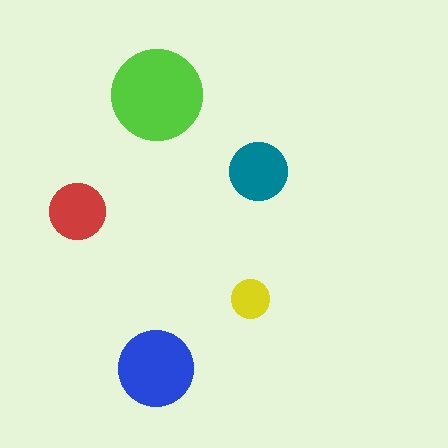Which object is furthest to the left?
The red circle is leftmost.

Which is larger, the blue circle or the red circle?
The blue one.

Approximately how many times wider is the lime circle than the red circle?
About 1.5 times wider.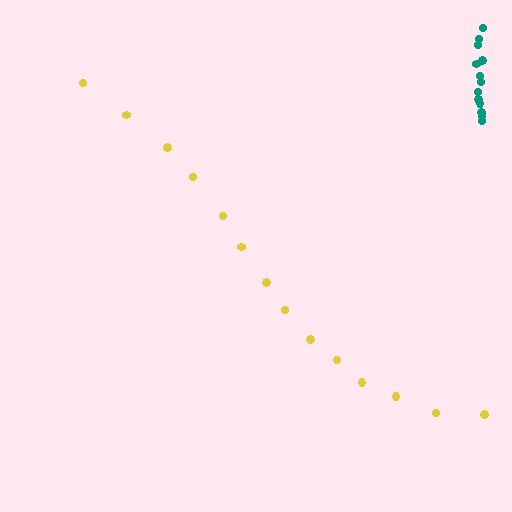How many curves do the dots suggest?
There are 2 distinct paths.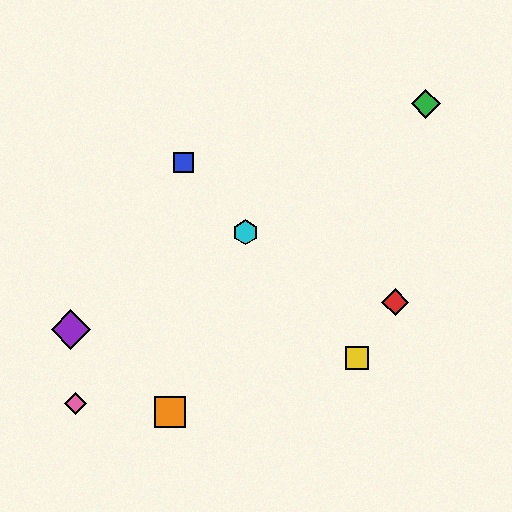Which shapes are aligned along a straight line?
The blue square, the yellow square, the cyan hexagon are aligned along a straight line.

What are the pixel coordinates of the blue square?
The blue square is at (184, 162).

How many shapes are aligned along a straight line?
3 shapes (the blue square, the yellow square, the cyan hexagon) are aligned along a straight line.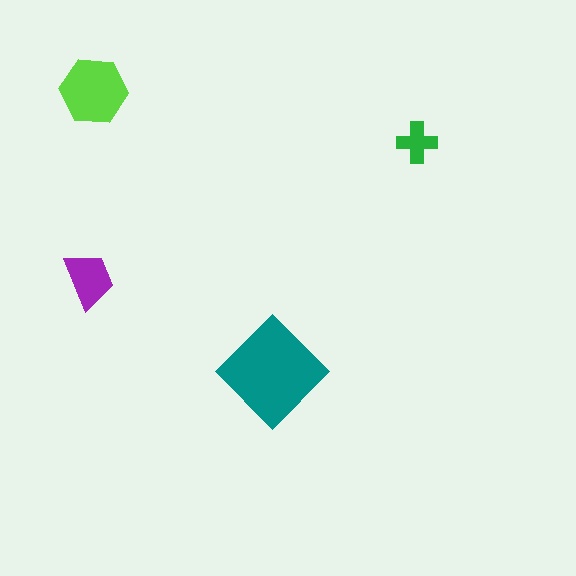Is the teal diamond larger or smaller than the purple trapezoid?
Larger.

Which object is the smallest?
The green cross.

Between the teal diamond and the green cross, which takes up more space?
The teal diamond.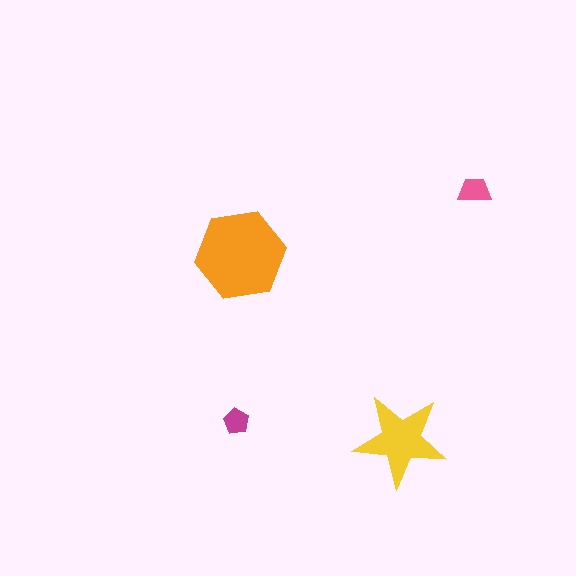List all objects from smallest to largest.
The magenta pentagon, the pink trapezoid, the yellow star, the orange hexagon.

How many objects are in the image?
There are 4 objects in the image.